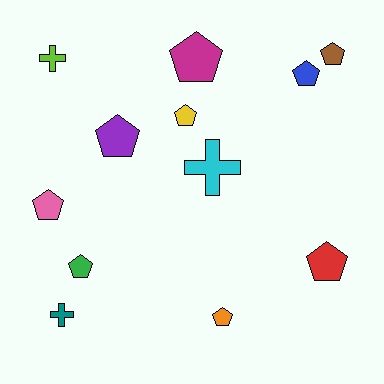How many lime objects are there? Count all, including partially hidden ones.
There is 1 lime object.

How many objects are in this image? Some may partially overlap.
There are 12 objects.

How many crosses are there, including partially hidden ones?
There are 3 crosses.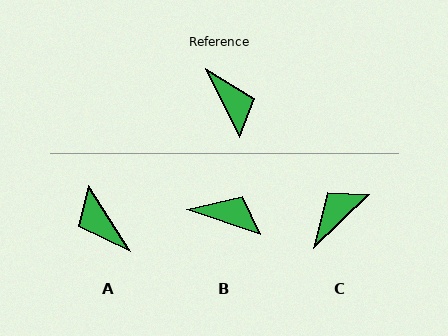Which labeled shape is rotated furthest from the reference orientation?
A, about 173 degrees away.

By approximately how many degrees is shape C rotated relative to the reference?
Approximately 108 degrees counter-clockwise.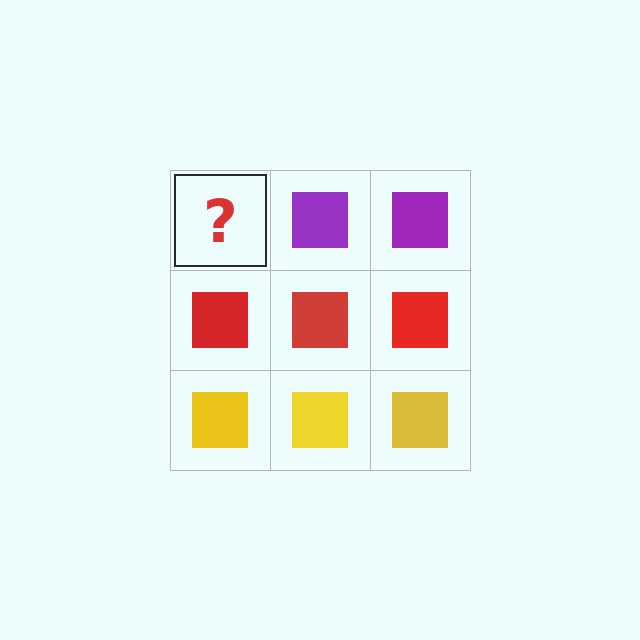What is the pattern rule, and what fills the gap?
The rule is that each row has a consistent color. The gap should be filled with a purple square.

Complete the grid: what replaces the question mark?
The question mark should be replaced with a purple square.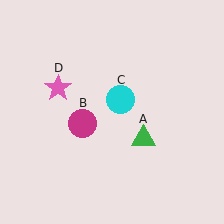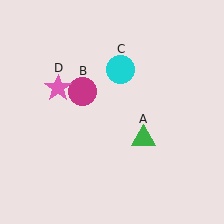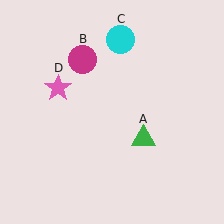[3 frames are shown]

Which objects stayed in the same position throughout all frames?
Green triangle (object A) and pink star (object D) remained stationary.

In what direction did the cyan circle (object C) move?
The cyan circle (object C) moved up.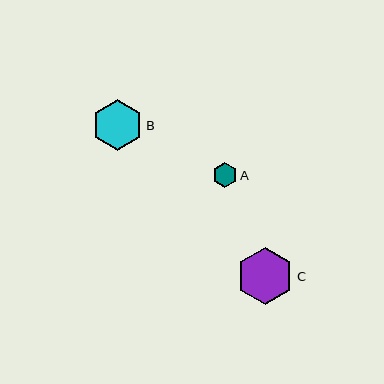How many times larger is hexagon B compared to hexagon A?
Hexagon B is approximately 2.1 times the size of hexagon A.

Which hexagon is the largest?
Hexagon C is the largest with a size of approximately 57 pixels.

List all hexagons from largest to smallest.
From largest to smallest: C, B, A.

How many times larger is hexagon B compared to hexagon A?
Hexagon B is approximately 2.1 times the size of hexagon A.